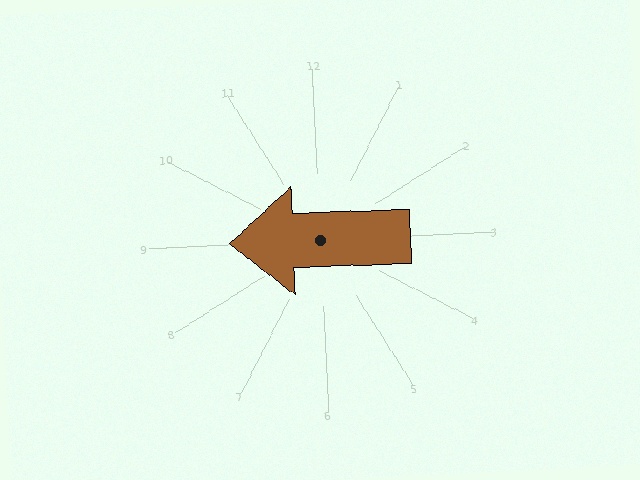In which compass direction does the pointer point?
West.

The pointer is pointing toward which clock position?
Roughly 9 o'clock.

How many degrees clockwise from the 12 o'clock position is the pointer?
Approximately 270 degrees.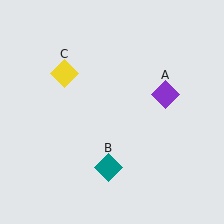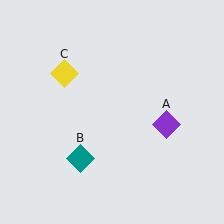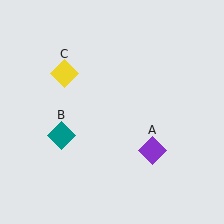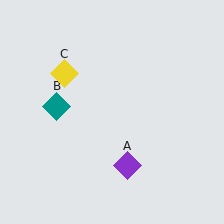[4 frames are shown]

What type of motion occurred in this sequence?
The purple diamond (object A), teal diamond (object B) rotated clockwise around the center of the scene.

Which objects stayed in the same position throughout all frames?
Yellow diamond (object C) remained stationary.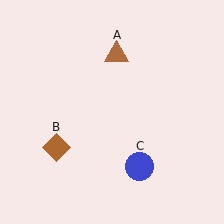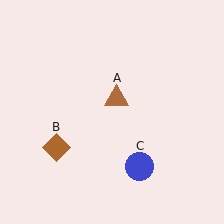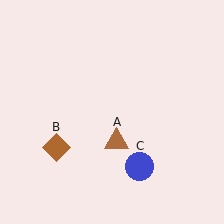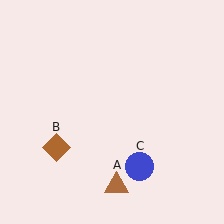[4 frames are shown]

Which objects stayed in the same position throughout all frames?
Brown diamond (object B) and blue circle (object C) remained stationary.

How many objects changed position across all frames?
1 object changed position: brown triangle (object A).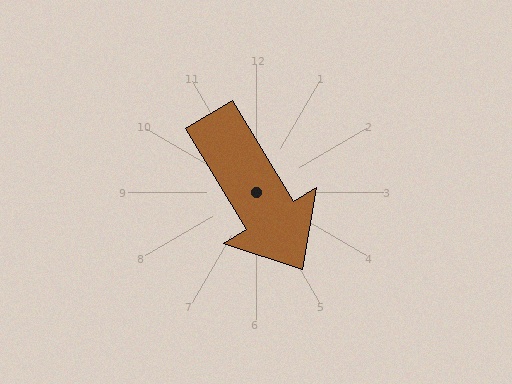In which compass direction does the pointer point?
Southeast.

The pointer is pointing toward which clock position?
Roughly 5 o'clock.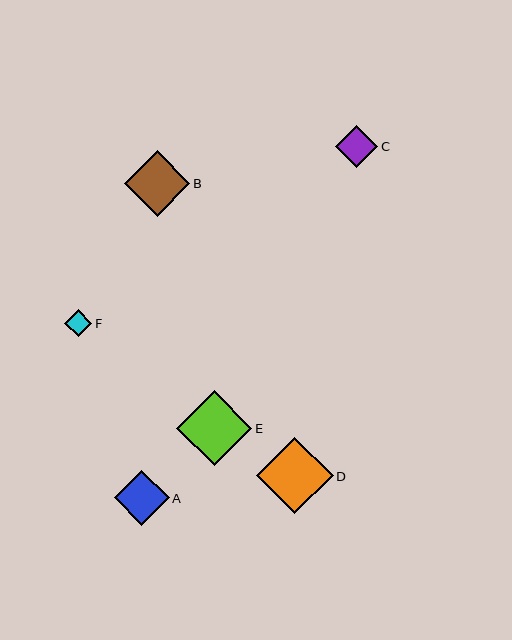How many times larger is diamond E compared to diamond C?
Diamond E is approximately 1.8 times the size of diamond C.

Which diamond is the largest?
Diamond D is the largest with a size of approximately 77 pixels.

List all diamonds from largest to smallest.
From largest to smallest: D, E, B, A, C, F.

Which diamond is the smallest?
Diamond F is the smallest with a size of approximately 27 pixels.